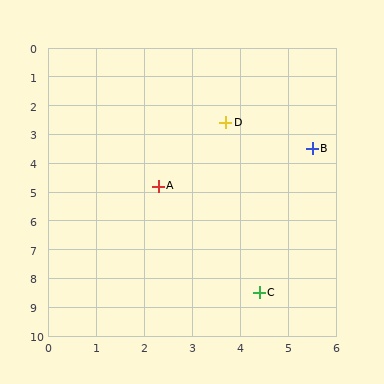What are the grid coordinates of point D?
Point D is at approximately (3.7, 2.6).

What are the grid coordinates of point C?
Point C is at approximately (4.4, 8.5).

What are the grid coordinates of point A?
Point A is at approximately (2.3, 4.8).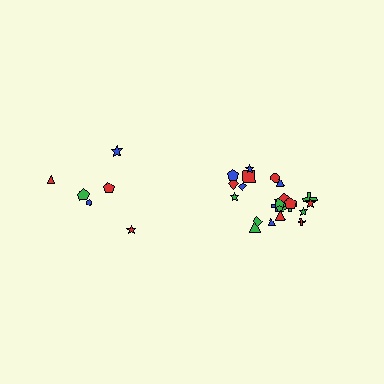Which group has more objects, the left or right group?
The right group.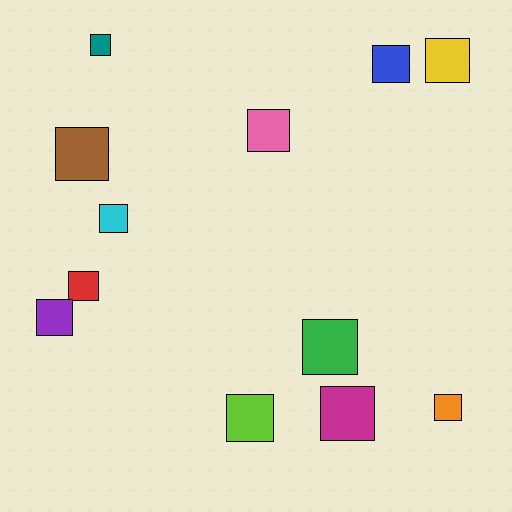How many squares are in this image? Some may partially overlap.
There are 12 squares.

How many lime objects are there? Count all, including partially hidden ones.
There is 1 lime object.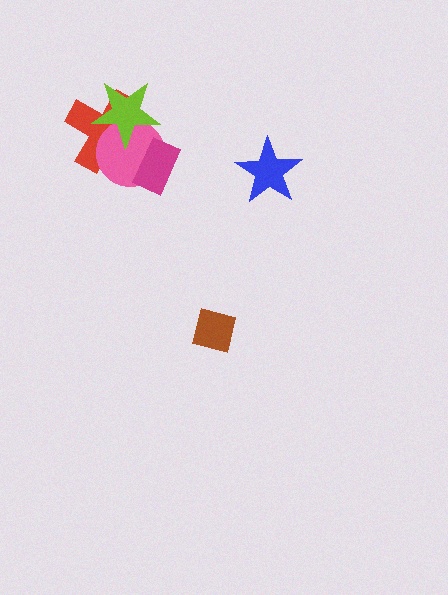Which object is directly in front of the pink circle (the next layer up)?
The magenta rectangle is directly in front of the pink circle.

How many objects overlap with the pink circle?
3 objects overlap with the pink circle.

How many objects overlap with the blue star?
0 objects overlap with the blue star.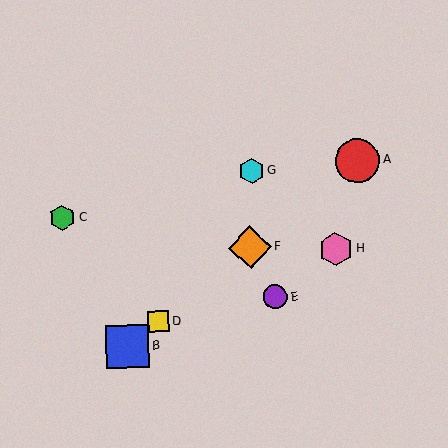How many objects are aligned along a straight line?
4 objects (A, B, D, F) are aligned along a straight line.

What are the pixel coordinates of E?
Object E is at (275, 297).